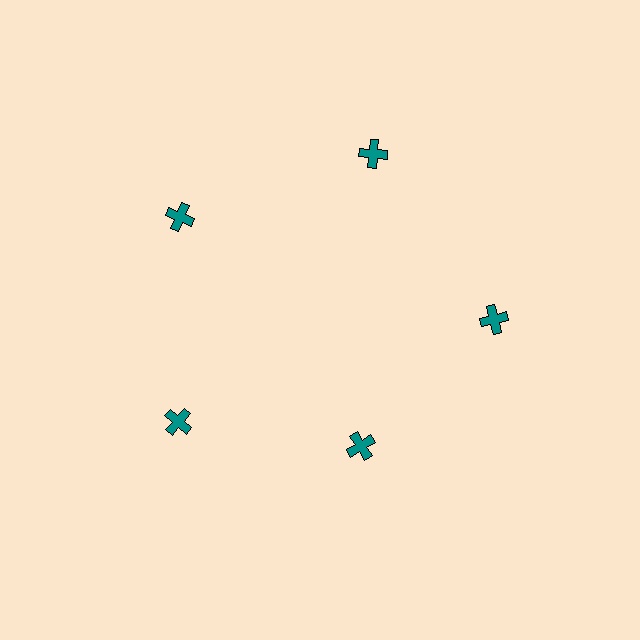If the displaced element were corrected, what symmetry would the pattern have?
It would have 5-fold rotational symmetry — the pattern would map onto itself every 72 degrees.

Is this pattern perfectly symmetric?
No. The 5 teal crosses are arranged in a ring, but one element near the 5 o'clock position is pulled inward toward the center, breaking the 5-fold rotational symmetry.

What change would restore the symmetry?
The symmetry would be restored by moving it outward, back onto the ring so that all 5 crosses sit at equal angles and equal distance from the center.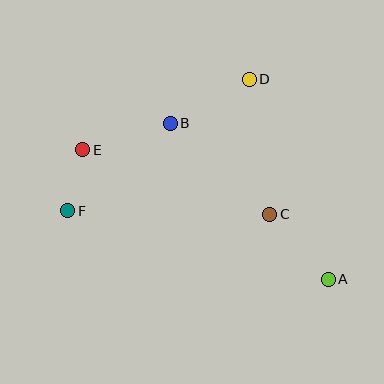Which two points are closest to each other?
Points E and F are closest to each other.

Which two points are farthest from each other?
Points A and E are farthest from each other.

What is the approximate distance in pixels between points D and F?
The distance between D and F is approximately 224 pixels.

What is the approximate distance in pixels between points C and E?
The distance between C and E is approximately 198 pixels.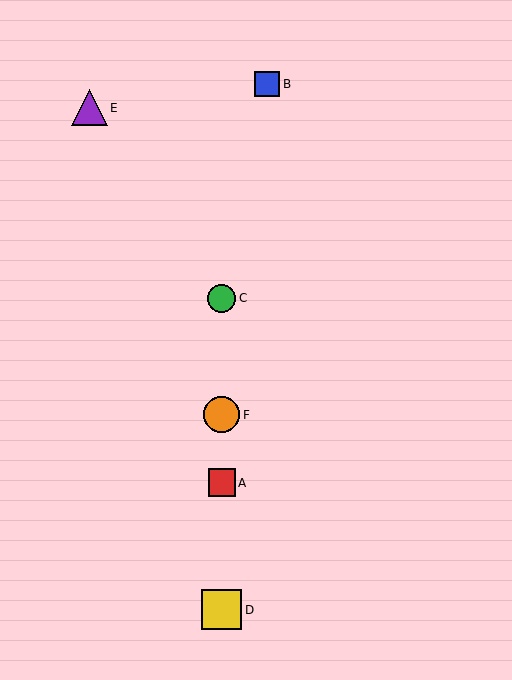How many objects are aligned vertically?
4 objects (A, C, D, F) are aligned vertically.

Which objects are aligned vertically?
Objects A, C, D, F are aligned vertically.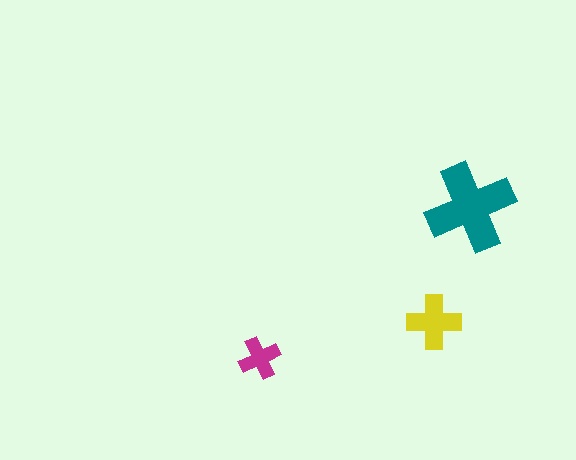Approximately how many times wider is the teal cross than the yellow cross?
About 1.5 times wider.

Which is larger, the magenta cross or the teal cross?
The teal one.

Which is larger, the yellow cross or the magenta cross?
The yellow one.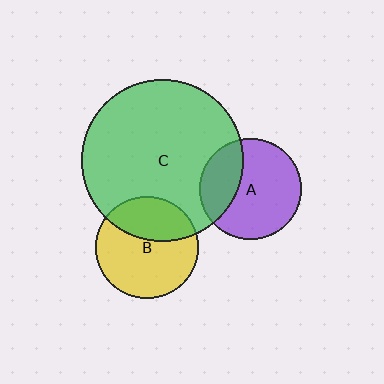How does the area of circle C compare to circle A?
Approximately 2.5 times.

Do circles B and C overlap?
Yes.